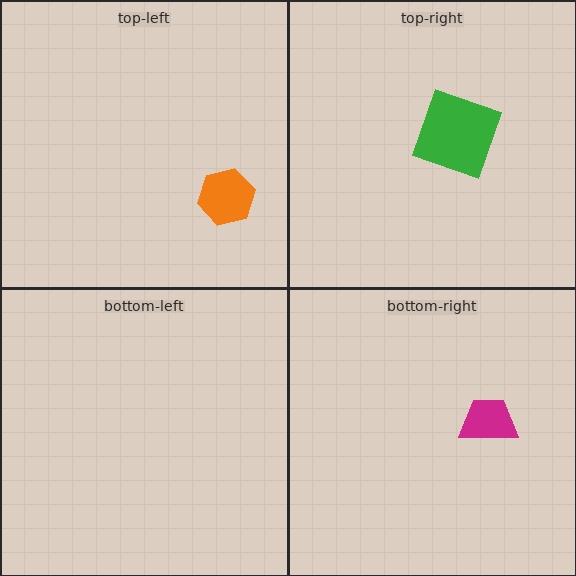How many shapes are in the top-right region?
1.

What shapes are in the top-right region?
The green diamond.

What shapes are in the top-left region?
The orange hexagon.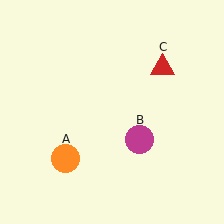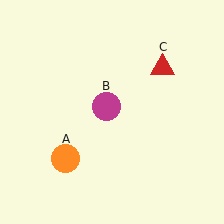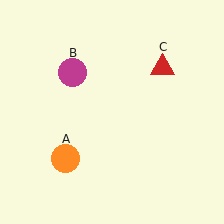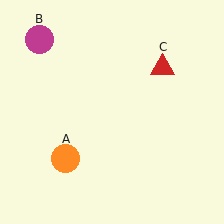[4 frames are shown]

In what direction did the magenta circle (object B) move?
The magenta circle (object B) moved up and to the left.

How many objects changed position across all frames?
1 object changed position: magenta circle (object B).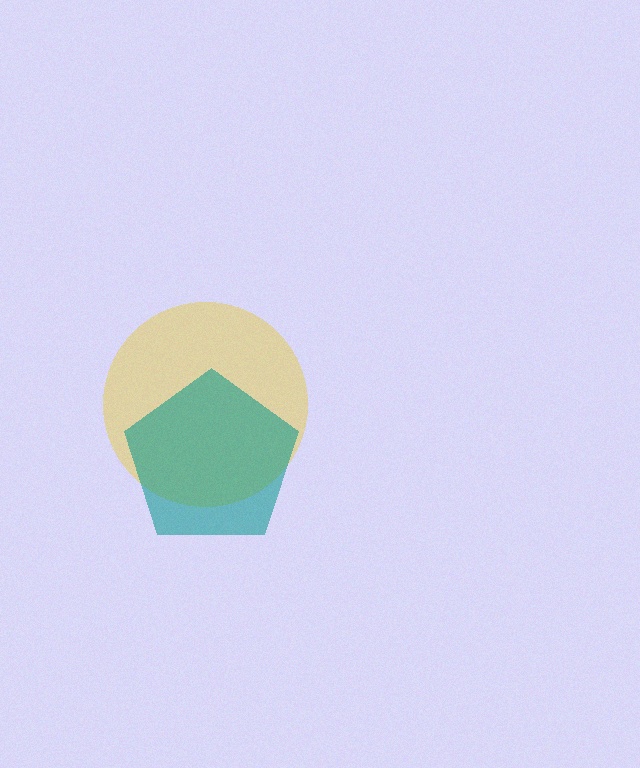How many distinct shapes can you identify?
There are 2 distinct shapes: a yellow circle, a teal pentagon.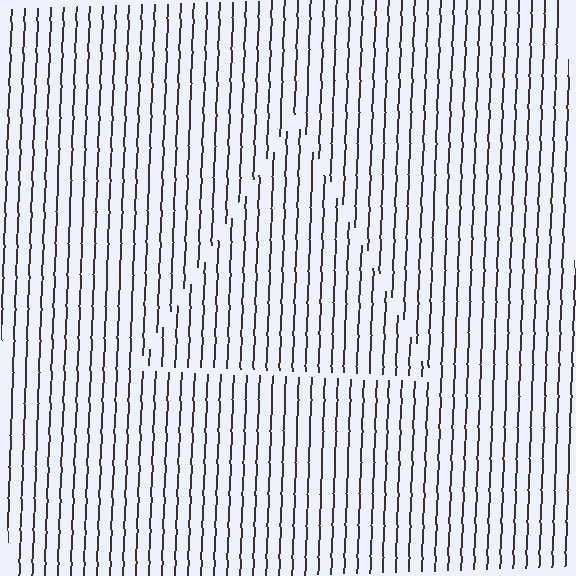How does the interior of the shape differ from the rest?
The interior of the shape contains the same grating, shifted by half a period — the contour is defined by the phase discontinuity where line-ends from the inner and outer gratings abut.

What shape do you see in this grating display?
An illusory triangle. The interior of the shape contains the same grating, shifted by half a period — the contour is defined by the phase discontinuity where line-ends from the inner and outer gratings abut.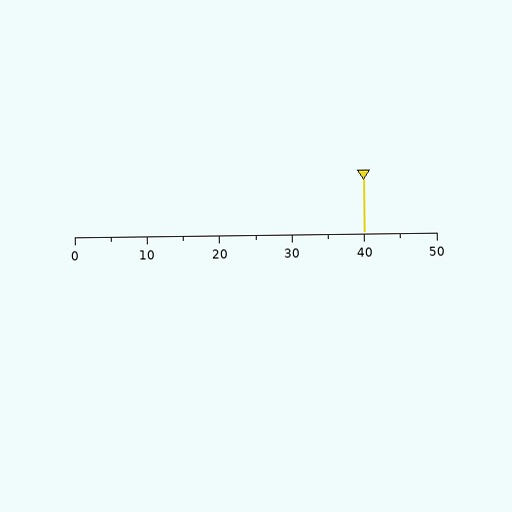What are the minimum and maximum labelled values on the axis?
The axis runs from 0 to 50.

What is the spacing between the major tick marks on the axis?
The major ticks are spaced 10 apart.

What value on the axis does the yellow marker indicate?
The marker indicates approximately 40.